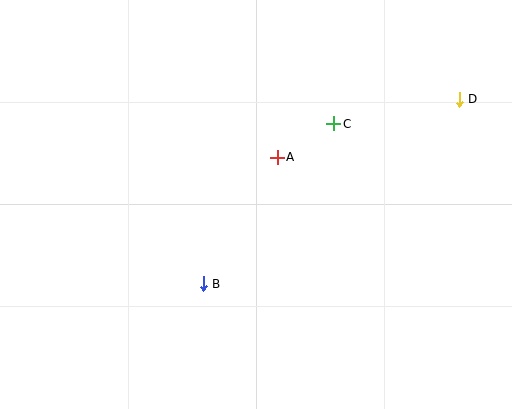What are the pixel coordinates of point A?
Point A is at (277, 157).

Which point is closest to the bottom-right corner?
Point D is closest to the bottom-right corner.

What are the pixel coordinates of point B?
Point B is at (203, 284).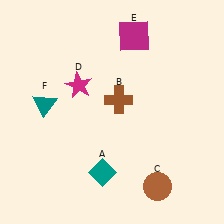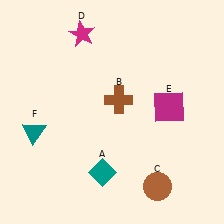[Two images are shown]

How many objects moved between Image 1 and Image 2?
3 objects moved between the two images.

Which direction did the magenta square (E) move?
The magenta square (E) moved down.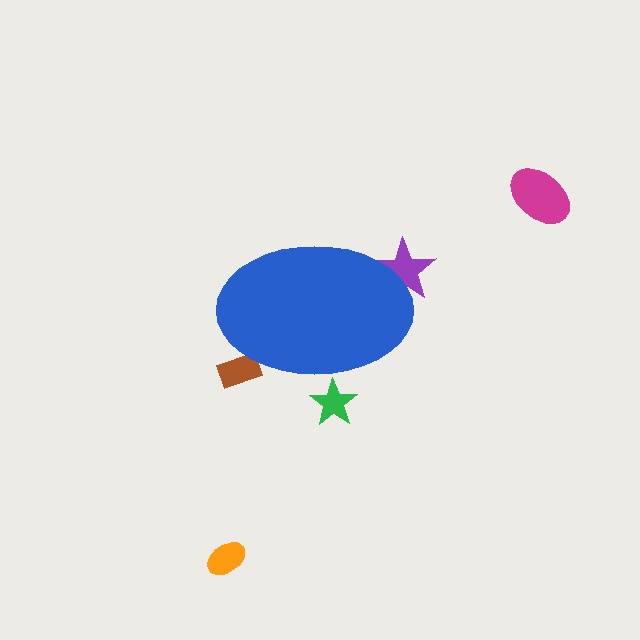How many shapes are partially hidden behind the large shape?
3 shapes are partially hidden.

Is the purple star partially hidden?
Yes, the purple star is partially hidden behind the blue ellipse.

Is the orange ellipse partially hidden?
No, the orange ellipse is fully visible.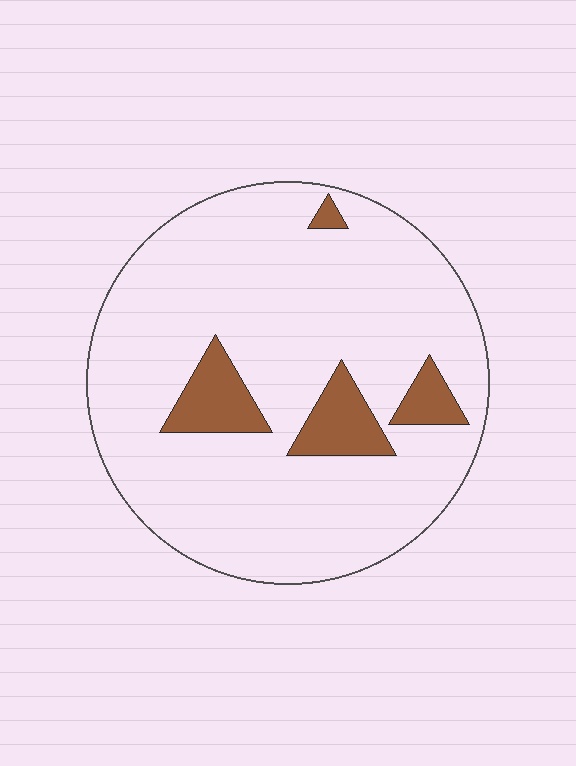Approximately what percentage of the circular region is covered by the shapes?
Approximately 10%.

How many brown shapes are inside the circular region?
4.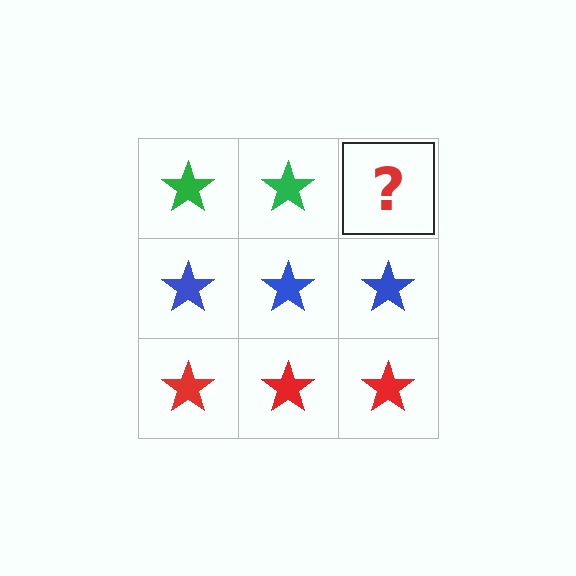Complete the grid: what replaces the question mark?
The question mark should be replaced with a green star.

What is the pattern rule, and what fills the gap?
The rule is that each row has a consistent color. The gap should be filled with a green star.